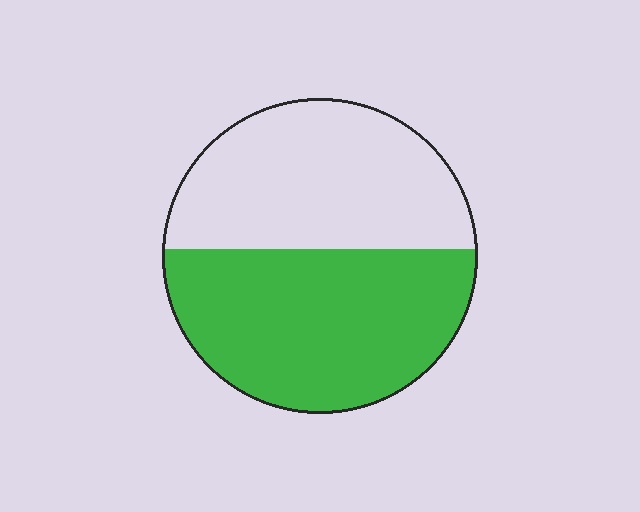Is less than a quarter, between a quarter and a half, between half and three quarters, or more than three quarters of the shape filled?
Between half and three quarters.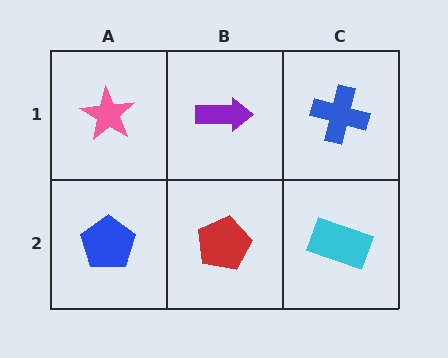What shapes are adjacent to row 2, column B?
A purple arrow (row 1, column B), a blue pentagon (row 2, column A), a cyan rectangle (row 2, column C).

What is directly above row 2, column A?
A pink star.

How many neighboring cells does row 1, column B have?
3.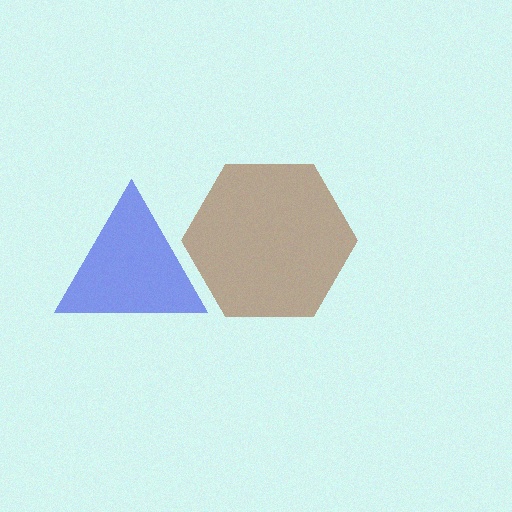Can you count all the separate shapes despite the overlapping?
Yes, there are 2 separate shapes.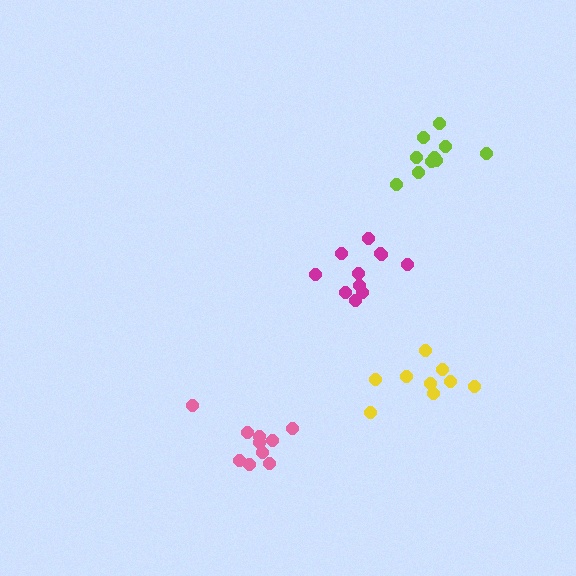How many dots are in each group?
Group 1: 11 dots, Group 2: 9 dots, Group 3: 10 dots, Group 4: 10 dots (40 total).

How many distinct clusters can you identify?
There are 4 distinct clusters.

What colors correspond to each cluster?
The clusters are colored: magenta, yellow, lime, pink.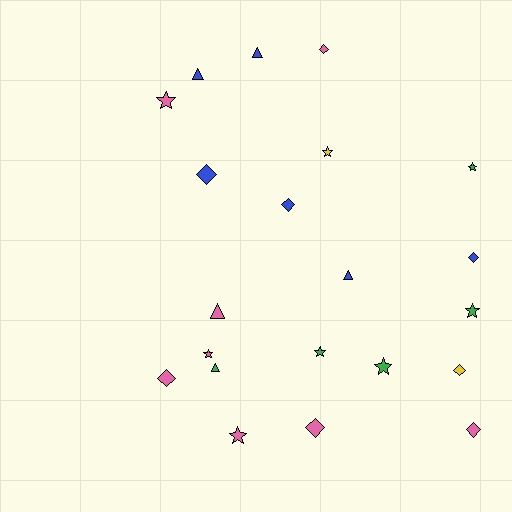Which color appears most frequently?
Pink, with 8 objects.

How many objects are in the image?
There are 21 objects.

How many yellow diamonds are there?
There is 1 yellow diamond.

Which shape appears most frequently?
Star, with 8 objects.